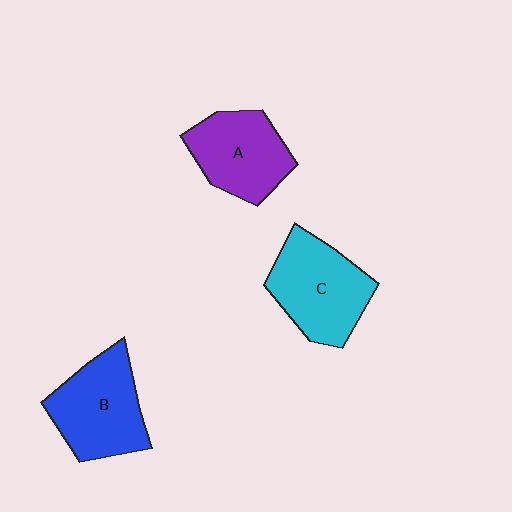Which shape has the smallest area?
Shape A (purple).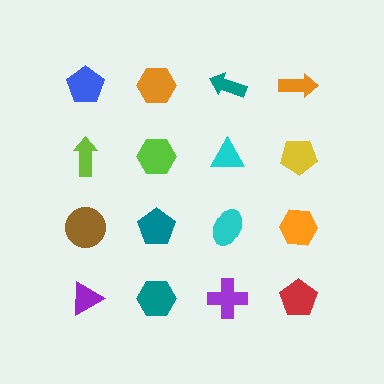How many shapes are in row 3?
4 shapes.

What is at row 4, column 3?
A purple cross.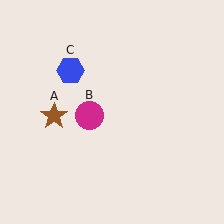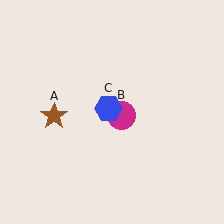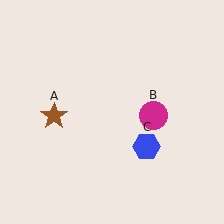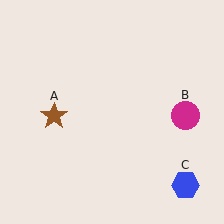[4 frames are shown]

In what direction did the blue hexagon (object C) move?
The blue hexagon (object C) moved down and to the right.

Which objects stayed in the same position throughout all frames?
Brown star (object A) remained stationary.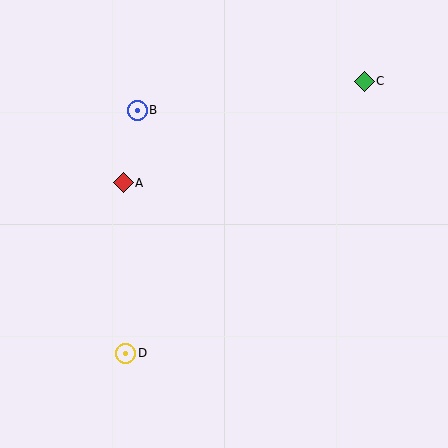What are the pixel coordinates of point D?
Point D is at (126, 353).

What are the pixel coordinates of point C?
Point C is at (364, 81).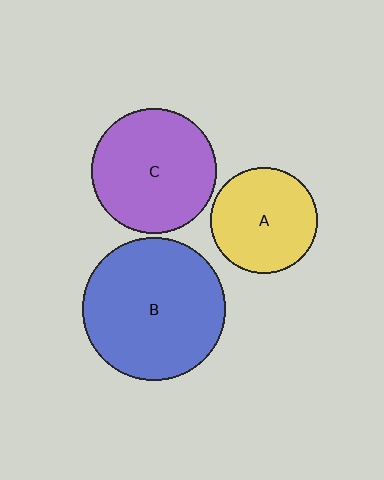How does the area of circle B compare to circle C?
Approximately 1.3 times.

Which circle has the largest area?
Circle B (blue).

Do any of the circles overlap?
No, none of the circles overlap.